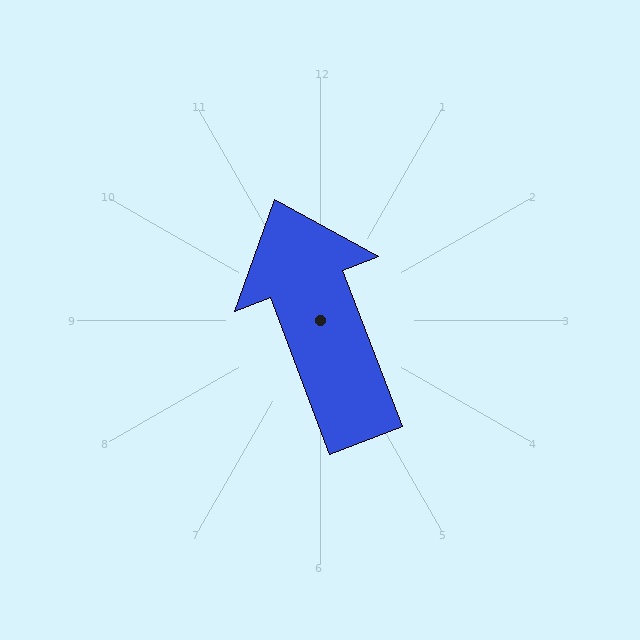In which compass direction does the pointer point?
North.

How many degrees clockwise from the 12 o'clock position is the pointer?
Approximately 339 degrees.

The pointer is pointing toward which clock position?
Roughly 11 o'clock.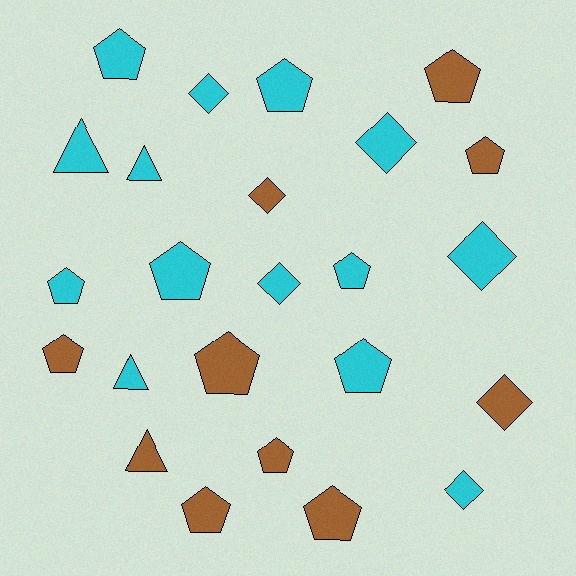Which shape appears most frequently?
Pentagon, with 13 objects.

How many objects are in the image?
There are 24 objects.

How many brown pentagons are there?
There are 7 brown pentagons.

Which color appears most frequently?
Cyan, with 14 objects.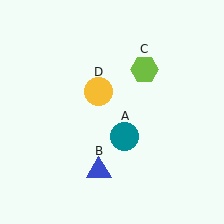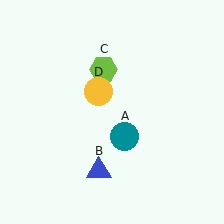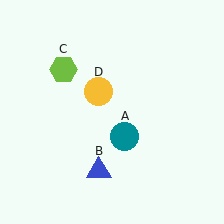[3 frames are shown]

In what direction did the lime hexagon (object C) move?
The lime hexagon (object C) moved left.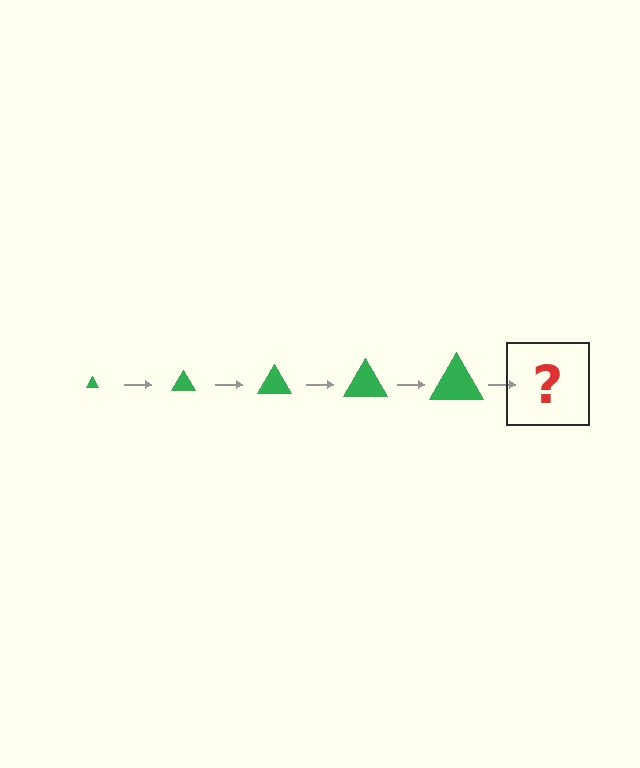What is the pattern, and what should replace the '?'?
The pattern is that the triangle gets progressively larger each step. The '?' should be a green triangle, larger than the previous one.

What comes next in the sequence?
The next element should be a green triangle, larger than the previous one.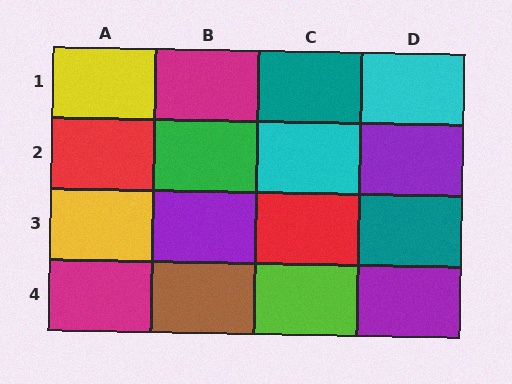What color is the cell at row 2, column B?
Green.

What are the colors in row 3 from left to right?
Yellow, purple, red, teal.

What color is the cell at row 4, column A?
Magenta.